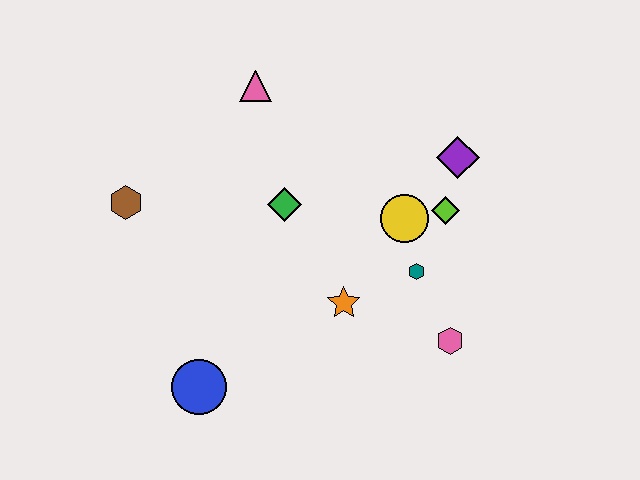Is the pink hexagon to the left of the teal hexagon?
No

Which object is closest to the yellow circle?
The lime diamond is closest to the yellow circle.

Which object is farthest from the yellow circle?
The brown hexagon is farthest from the yellow circle.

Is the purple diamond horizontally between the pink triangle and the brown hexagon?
No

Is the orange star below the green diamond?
Yes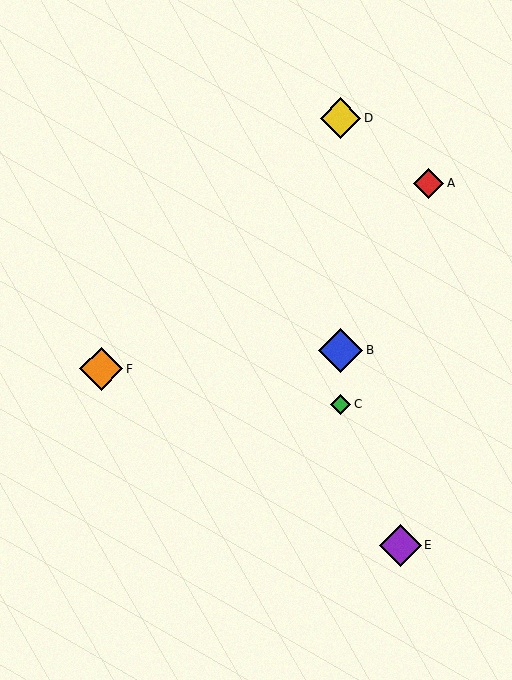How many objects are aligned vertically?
3 objects (B, C, D) are aligned vertically.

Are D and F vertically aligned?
No, D is at x≈341 and F is at x≈101.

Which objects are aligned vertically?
Objects B, C, D are aligned vertically.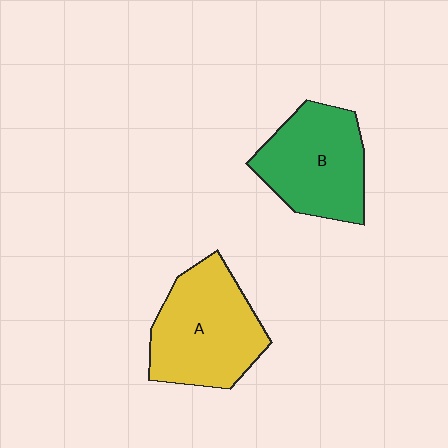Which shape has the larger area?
Shape A (yellow).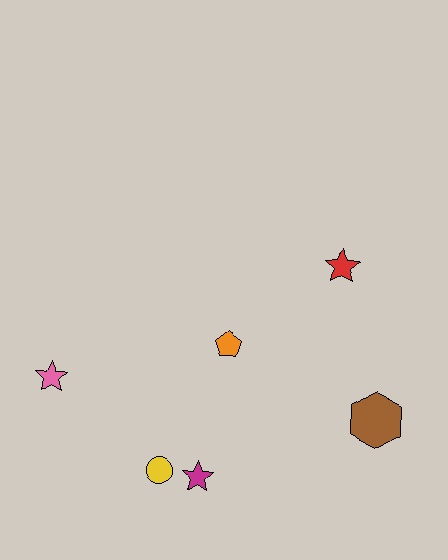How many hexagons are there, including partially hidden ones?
There is 1 hexagon.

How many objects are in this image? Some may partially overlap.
There are 6 objects.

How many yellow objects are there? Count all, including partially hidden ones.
There is 1 yellow object.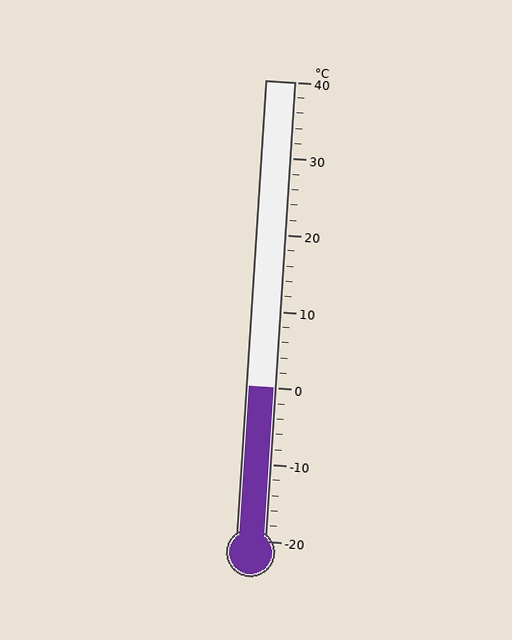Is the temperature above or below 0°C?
The temperature is at 0°C.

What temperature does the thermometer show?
The thermometer shows approximately 0°C.